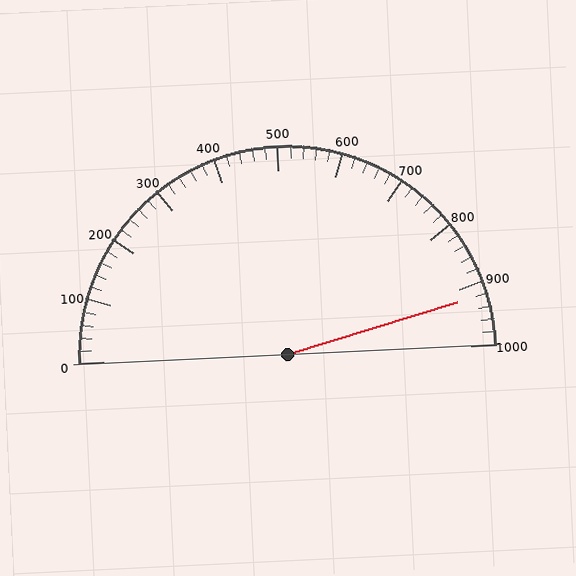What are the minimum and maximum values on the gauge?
The gauge ranges from 0 to 1000.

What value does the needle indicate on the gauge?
The needle indicates approximately 920.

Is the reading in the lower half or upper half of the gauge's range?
The reading is in the upper half of the range (0 to 1000).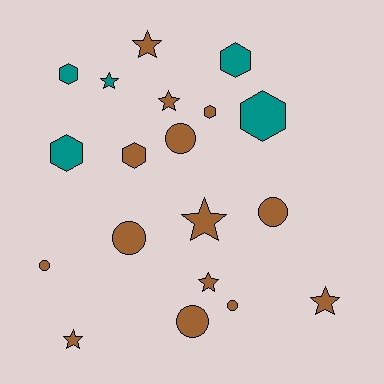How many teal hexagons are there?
There are 4 teal hexagons.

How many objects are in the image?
There are 19 objects.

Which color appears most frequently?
Brown, with 14 objects.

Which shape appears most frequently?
Star, with 7 objects.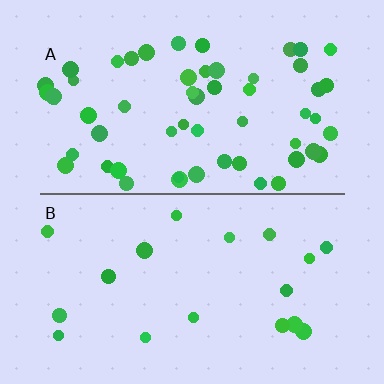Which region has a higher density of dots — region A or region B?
A (the top).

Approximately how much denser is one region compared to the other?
Approximately 3.1× — region A over region B.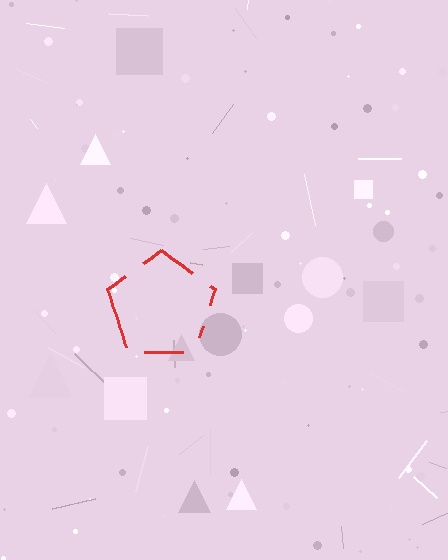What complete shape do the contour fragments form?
The contour fragments form a pentagon.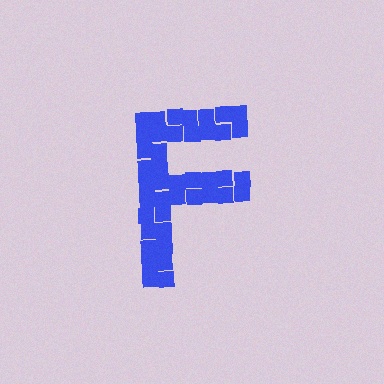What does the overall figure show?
The overall figure shows the letter F.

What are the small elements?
The small elements are squares.